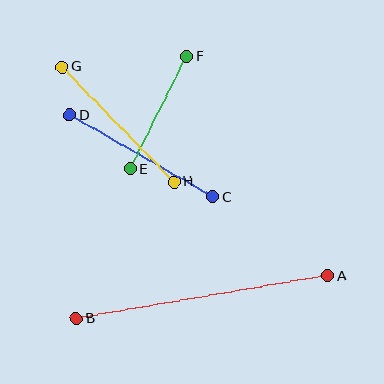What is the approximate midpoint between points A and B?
The midpoint is at approximately (202, 297) pixels.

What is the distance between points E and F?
The distance is approximately 126 pixels.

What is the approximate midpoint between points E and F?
The midpoint is at approximately (159, 113) pixels.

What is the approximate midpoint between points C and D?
The midpoint is at approximately (141, 156) pixels.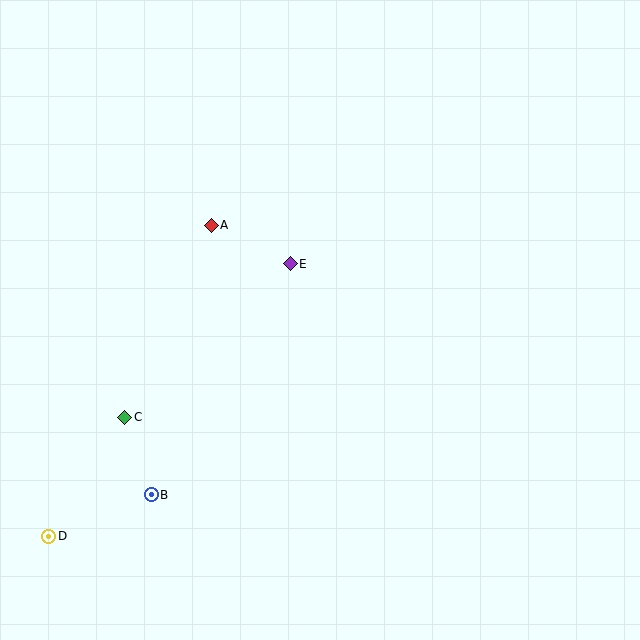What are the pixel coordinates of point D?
Point D is at (49, 536).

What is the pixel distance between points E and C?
The distance between E and C is 225 pixels.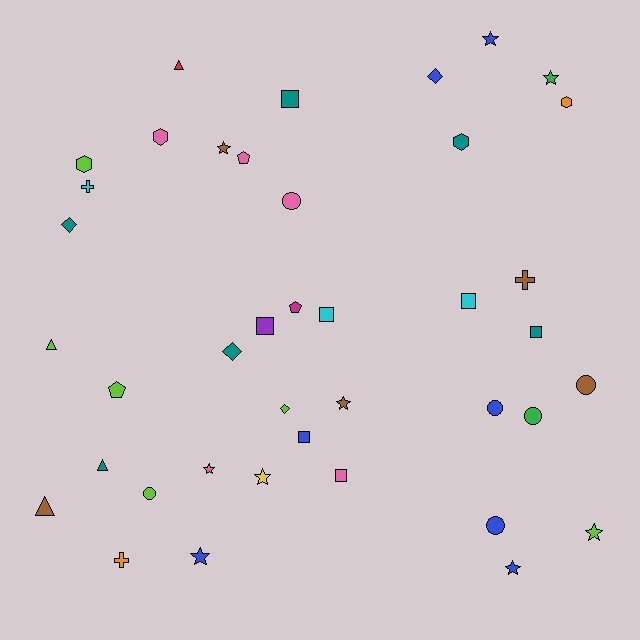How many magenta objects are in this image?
There is 1 magenta object.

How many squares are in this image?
There are 7 squares.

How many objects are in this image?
There are 40 objects.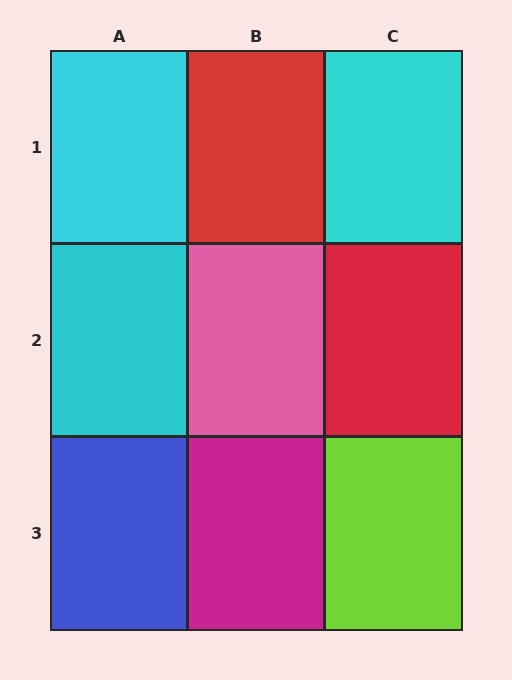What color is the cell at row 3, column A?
Blue.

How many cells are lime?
1 cell is lime.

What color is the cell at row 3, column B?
Magenta.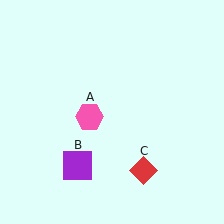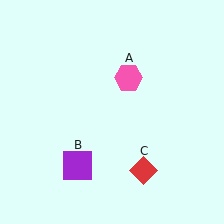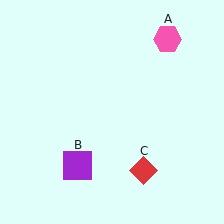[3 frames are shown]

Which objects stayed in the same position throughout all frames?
Purple square (object B) and red diamond (object C) remained stationary.